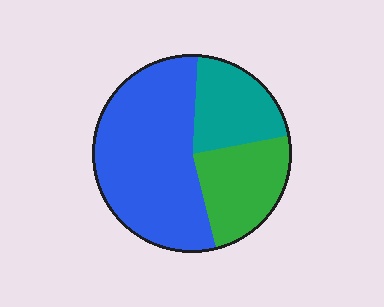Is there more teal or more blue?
Blue.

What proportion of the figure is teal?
Teal takes up about one fifth (1/5) of the figure.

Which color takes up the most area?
Blue, at roughly 55%.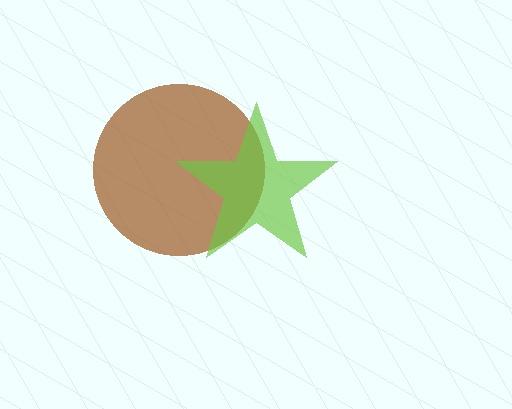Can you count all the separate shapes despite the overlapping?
Yes, there are 2 separate shapes.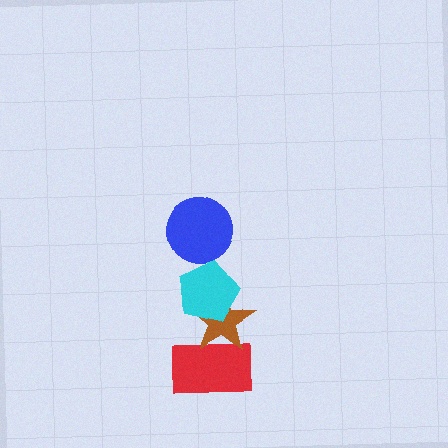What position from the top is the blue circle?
The blue circle is 1st from the top.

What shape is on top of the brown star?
The cyan pentagon is on top of the brown star.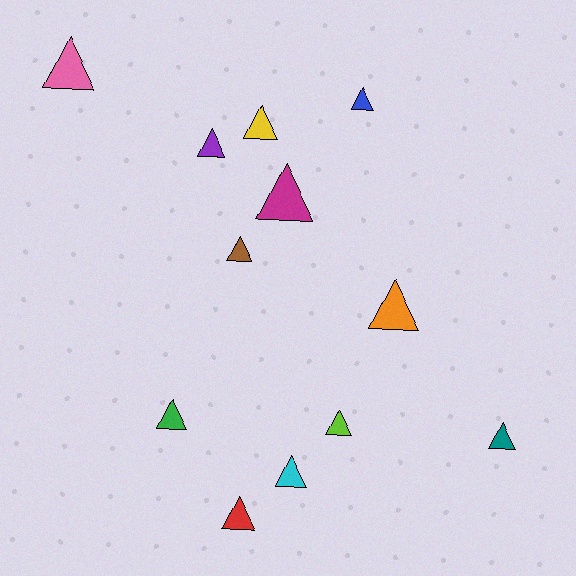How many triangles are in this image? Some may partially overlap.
There are 12 triangles.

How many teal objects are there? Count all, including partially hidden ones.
There is 1 teal object.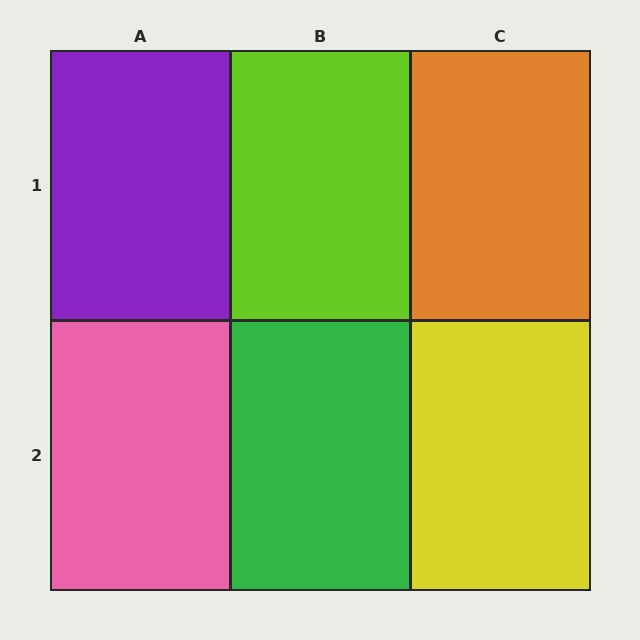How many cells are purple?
1 cell is purple.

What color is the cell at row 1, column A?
Purple.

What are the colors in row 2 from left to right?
Pink, green, yellow.